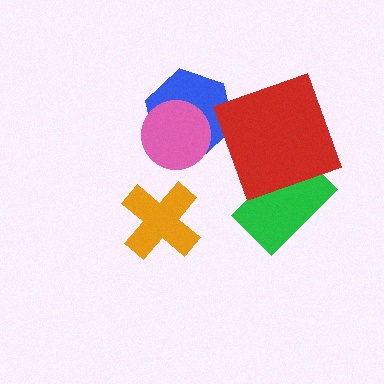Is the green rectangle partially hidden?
Yes, it is partially covered by another shape.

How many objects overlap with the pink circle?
1 object overlaps with the pink circle.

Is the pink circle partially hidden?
No, no other shape covers it.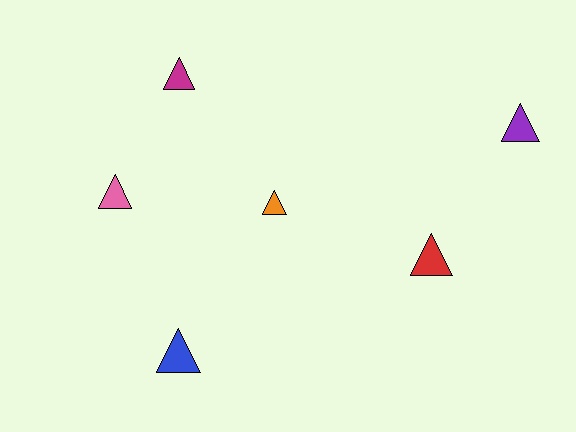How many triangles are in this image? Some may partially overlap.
There are 6 triangles.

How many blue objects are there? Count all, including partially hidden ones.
There is 1 blue object.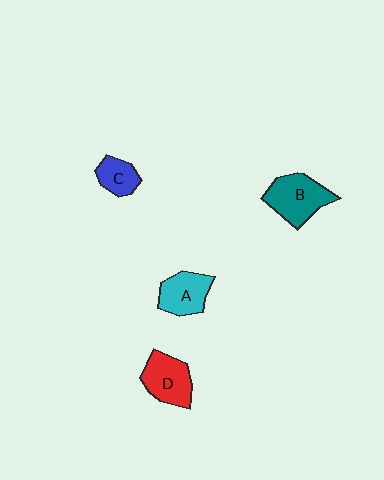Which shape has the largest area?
Shape B (teal).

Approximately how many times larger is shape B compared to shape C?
Approximately 1.9 times.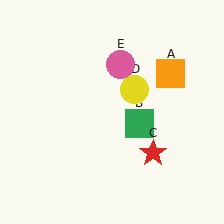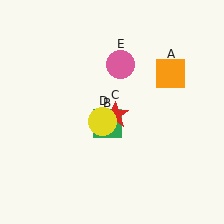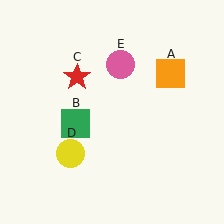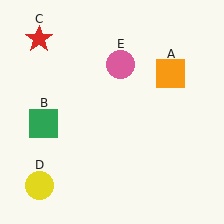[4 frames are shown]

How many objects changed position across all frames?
3 objects changed position: green square (object B), red star (object C), yellow circle (object D).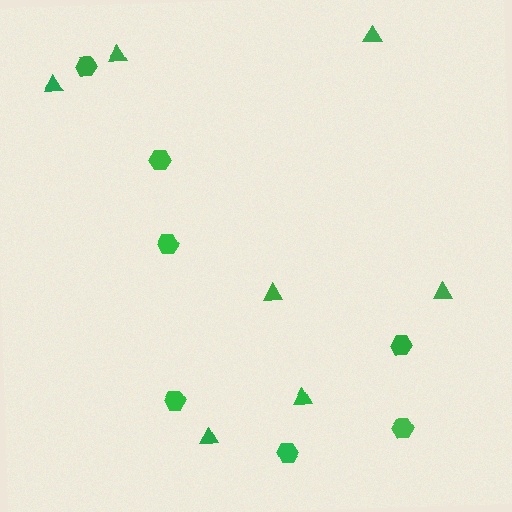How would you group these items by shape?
There are 2 groups: one group of hexagons (7) and one group of triangles (7).